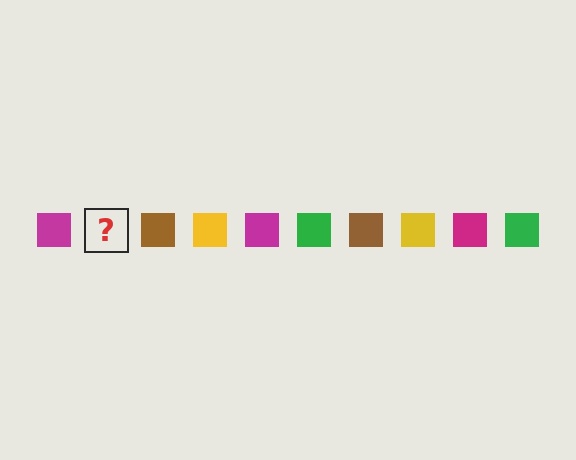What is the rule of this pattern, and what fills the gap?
The rule is that the pattern cycles through magenta, green, brown, yellow squares. The gap should be filled with a green square.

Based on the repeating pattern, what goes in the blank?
The blank should be a green square.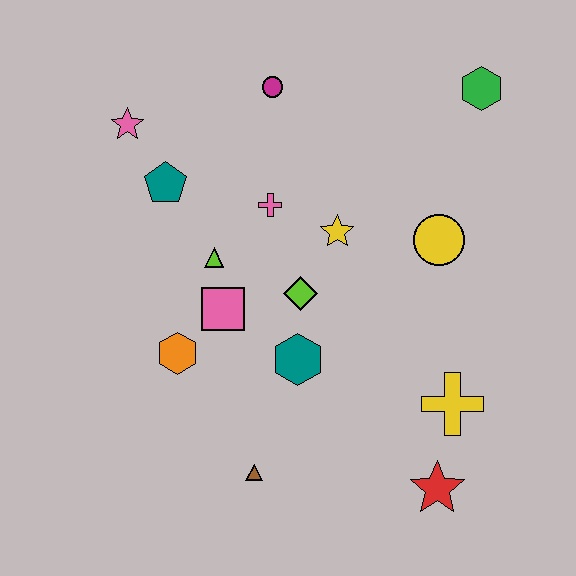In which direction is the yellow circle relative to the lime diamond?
The yellow circle is to the right of the lime diamond.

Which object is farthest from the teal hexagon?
The green hexagon is farthest from the teal hexagon.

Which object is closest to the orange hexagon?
The pink square is closest to the orange hexagon.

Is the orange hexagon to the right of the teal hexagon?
No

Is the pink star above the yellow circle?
Yes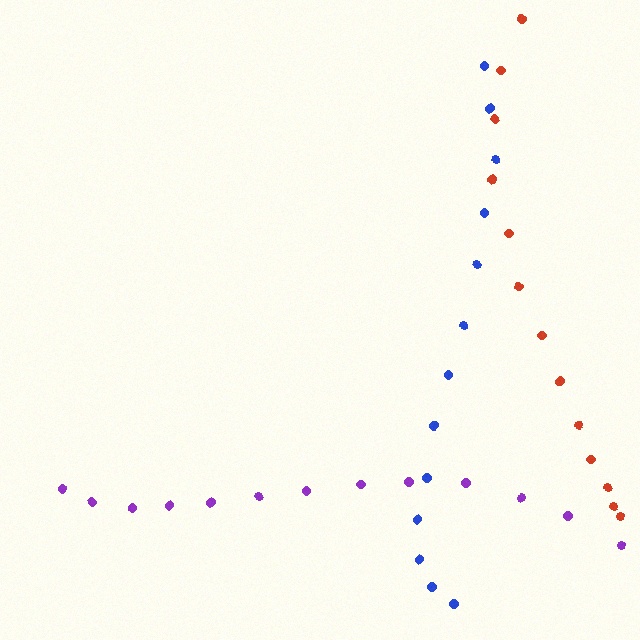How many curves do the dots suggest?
There are 3 distinct paths.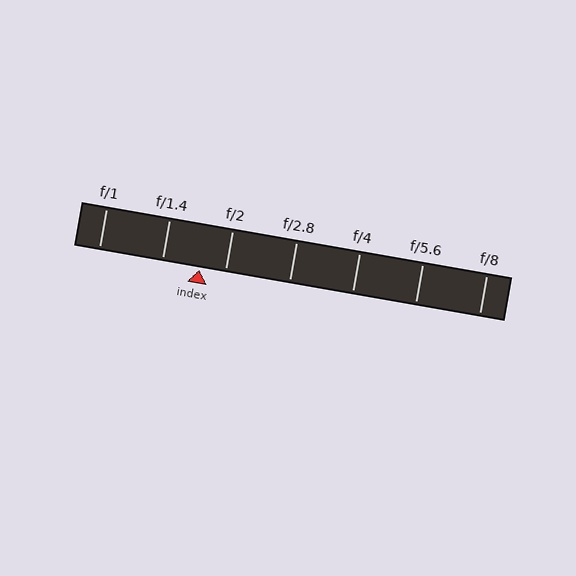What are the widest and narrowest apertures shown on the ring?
The widest aperture shown is f/1 and the narrowest is f/8.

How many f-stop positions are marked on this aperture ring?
There are 7 f-stop positions marked.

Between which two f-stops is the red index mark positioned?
The index mark is between f/1.4 and f/2.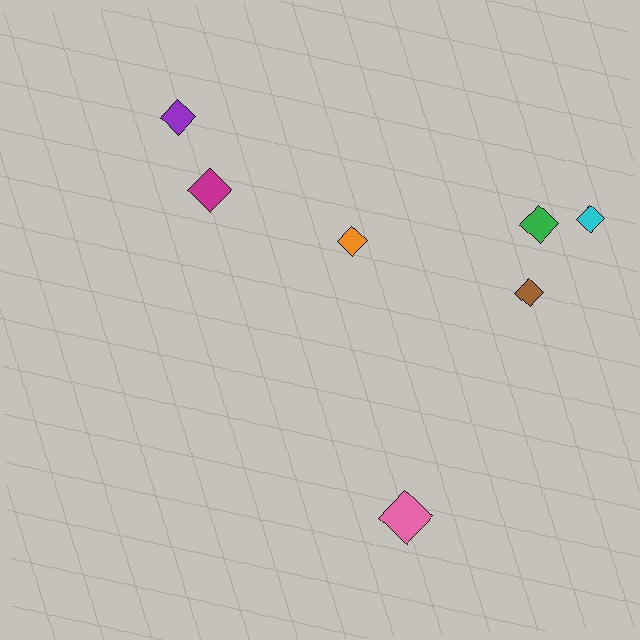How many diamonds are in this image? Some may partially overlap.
There are 7 diamonds.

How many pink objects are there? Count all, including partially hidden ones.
There is 1 pink object.